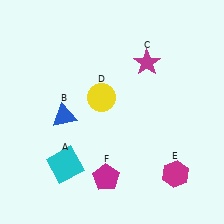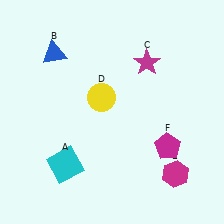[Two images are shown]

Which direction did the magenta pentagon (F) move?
The magenta pentagon (F) moved right.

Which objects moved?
The objects that moved are: the blue triangle (B), the magenta pentagon (F).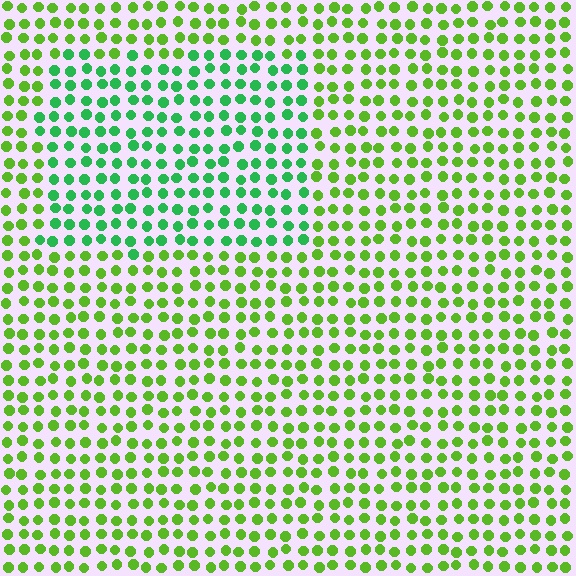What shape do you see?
I see a rectangle.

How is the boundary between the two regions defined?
The boundary is defined purely by a slight shift in hue (about 38 degrees). Spacing, size, and orientation are identical on both sides.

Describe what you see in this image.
The image is filled with small lime elements in a uniform arrangement. A rectangle-shaped region is visible where the elements are tinted to a slightly different hue, forming a subtle color boundary.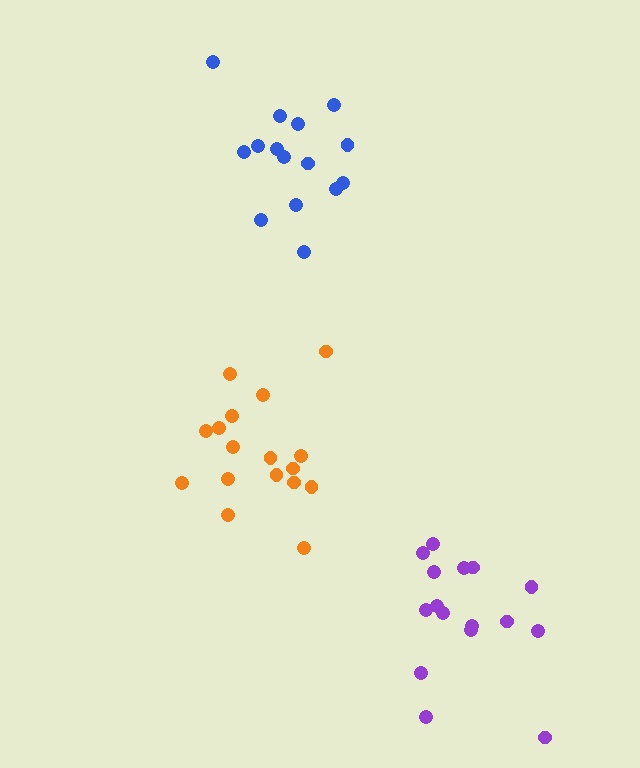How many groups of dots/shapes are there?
There are 3 groups.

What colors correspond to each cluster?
The clusters are colored: blue, purple, orange.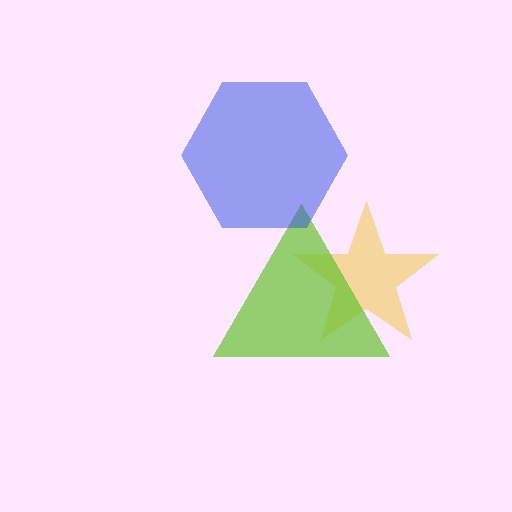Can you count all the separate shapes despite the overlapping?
Yes, there are 3 separate shapes.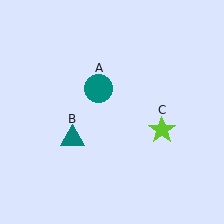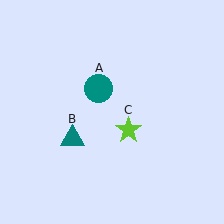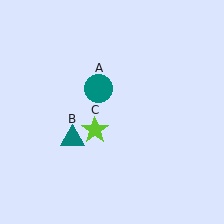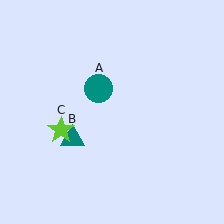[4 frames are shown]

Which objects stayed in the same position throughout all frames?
Teal circle (object A) and teal triangle (object B) remained stationary.